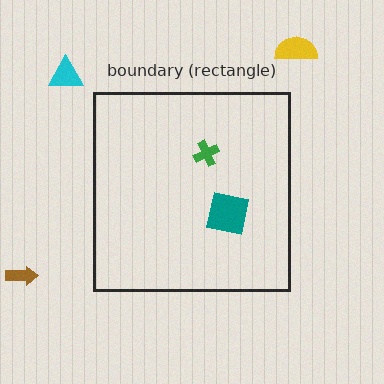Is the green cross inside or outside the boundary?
Inside.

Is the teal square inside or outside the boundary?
Inside.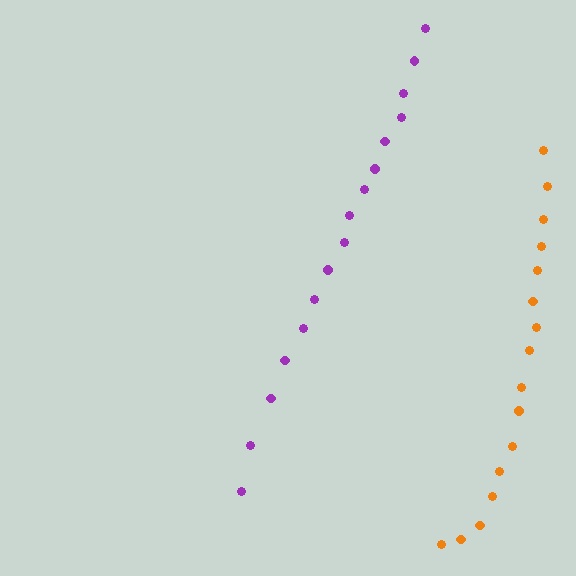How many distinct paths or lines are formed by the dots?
There are 2 distinct paths.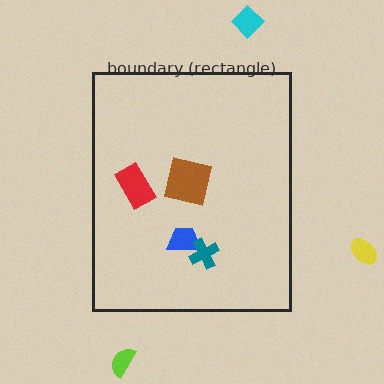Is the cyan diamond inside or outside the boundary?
Outside.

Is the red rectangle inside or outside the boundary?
Inside.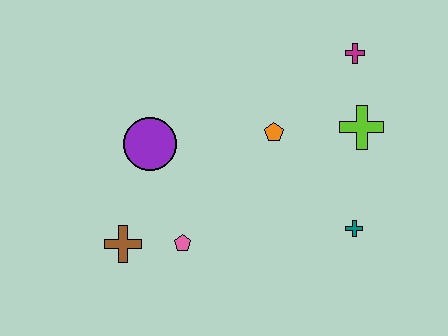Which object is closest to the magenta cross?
The lime cross is closest to the magenta cross.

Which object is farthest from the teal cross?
The brown cross is farthest from the teal cross.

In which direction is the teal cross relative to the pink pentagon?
The teal cross is to the right of the pink pentagon.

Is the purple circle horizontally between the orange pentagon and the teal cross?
No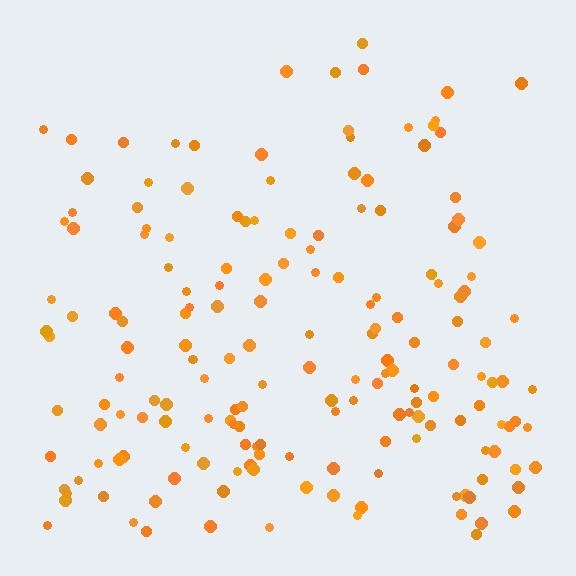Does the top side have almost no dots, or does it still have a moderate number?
Still a moderate number, just noticeably fewer than the bottom.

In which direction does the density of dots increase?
From top to bottom, with the bottom side densest.